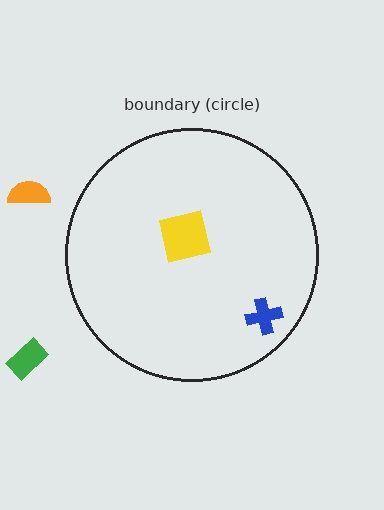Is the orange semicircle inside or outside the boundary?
Outside.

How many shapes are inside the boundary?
2 inside, 2 outside.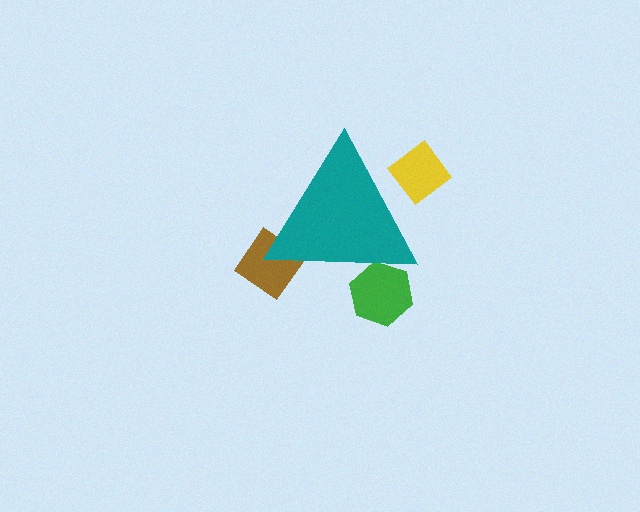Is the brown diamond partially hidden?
Yes, the brown diamond is partially hidden behind the teal triangle.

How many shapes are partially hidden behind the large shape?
3 shapes are partially hidden.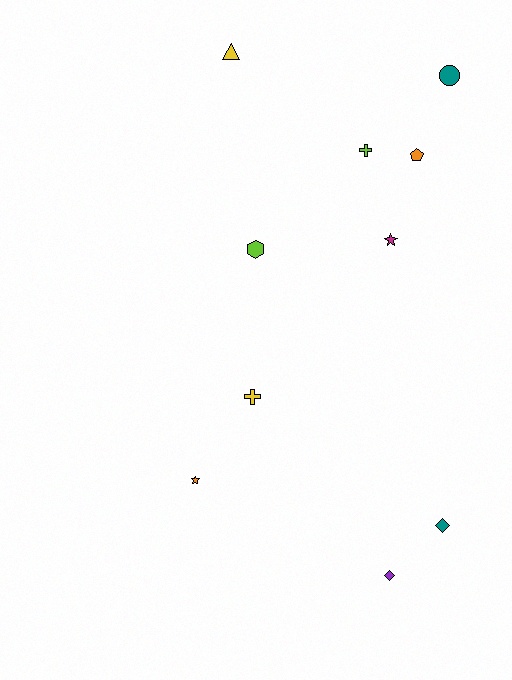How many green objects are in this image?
There are no green objects.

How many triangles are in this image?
There is 1 triangle.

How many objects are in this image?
There are 10 objects.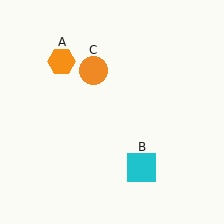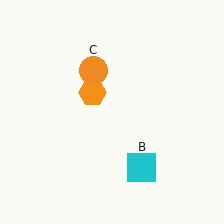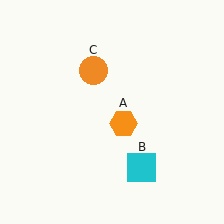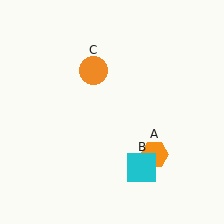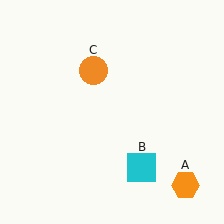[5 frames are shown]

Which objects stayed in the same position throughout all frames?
Cyan square (object B) and orange circle (object C) remained stationary.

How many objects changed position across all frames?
1 object changed position: orange hexagon (object A).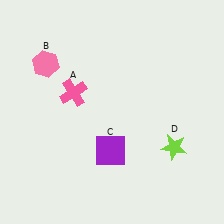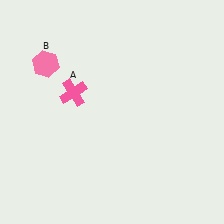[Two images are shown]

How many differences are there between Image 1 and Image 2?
There are 2 differences between the two images.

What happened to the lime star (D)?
The lime star (D) was removed in Image 2. It was in the bottom-right area of Image 1.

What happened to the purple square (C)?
The purple square (C) was removed in Image 2. It was in the bottom-left area of Image 1.